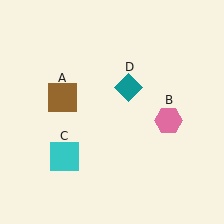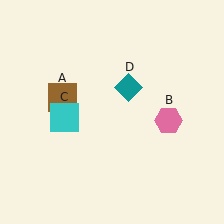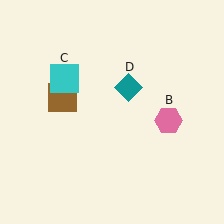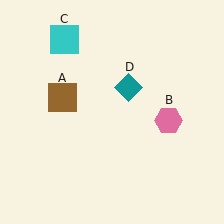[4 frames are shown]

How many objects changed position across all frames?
1 object changed position: cyan square (object C).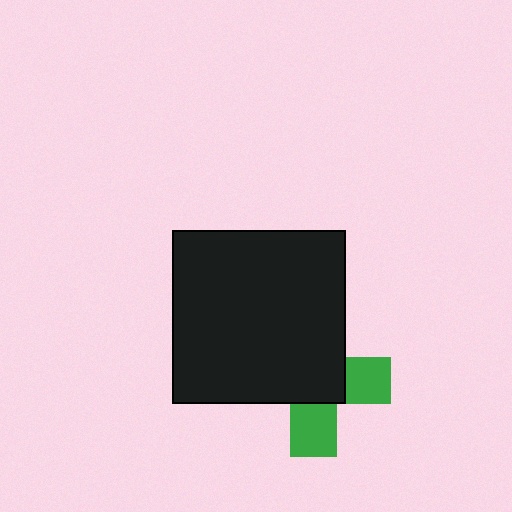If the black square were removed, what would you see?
You would see the complete green cross.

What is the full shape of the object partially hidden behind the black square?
The partially hidden object is a green cross.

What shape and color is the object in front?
The object in front is a black square.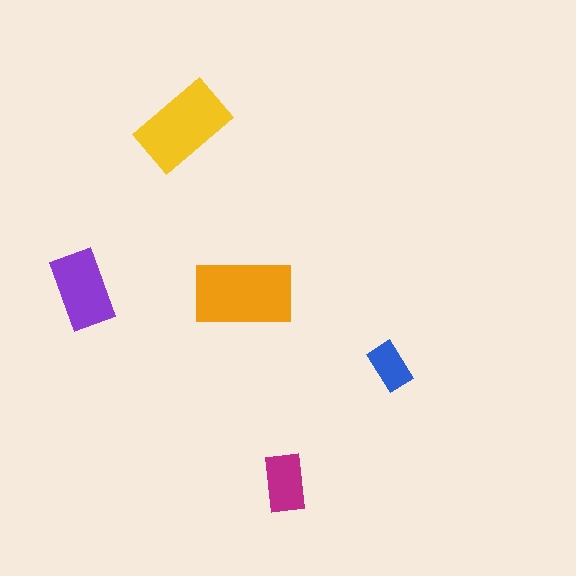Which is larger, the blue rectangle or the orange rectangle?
The orange one.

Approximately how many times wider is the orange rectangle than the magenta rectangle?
About 1.5 times wider.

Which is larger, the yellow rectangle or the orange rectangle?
The orange one.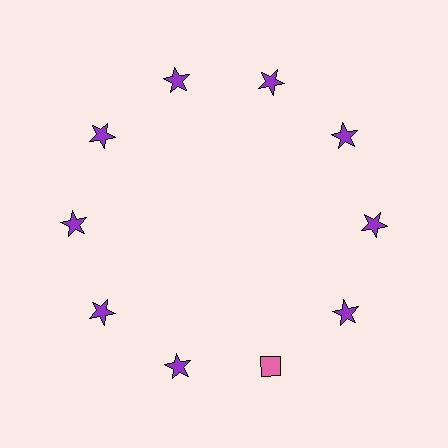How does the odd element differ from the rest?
It differs in both color (pink instead of purple) and shape (diamond instead of star).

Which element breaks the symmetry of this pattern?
The pink diamond at roughly the 5 o'clock position breaks the symmetry. All other shapes are purple stars.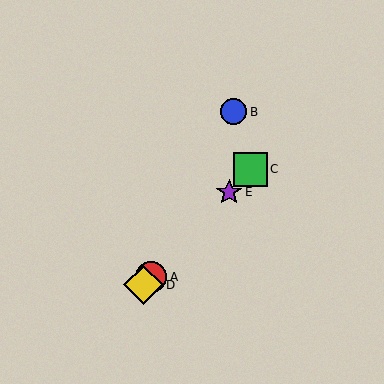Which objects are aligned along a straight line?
Objects A, C, D, E are aligned along a straight line.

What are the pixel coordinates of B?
Object B is at (233, 112).